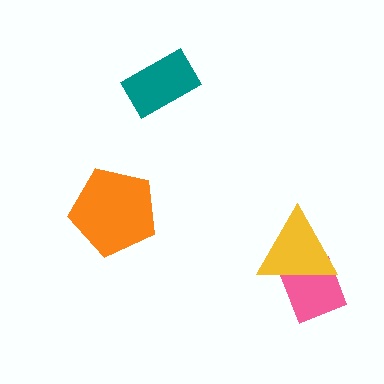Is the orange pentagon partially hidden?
No, no other shape covers it.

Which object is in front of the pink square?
The yellow triangle is in front of the pink square.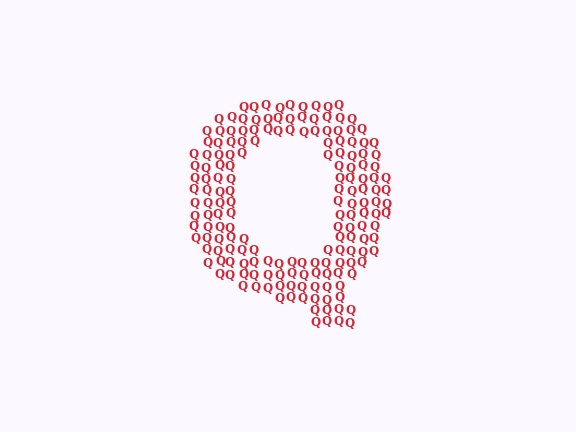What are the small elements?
The small elements are letter Q's.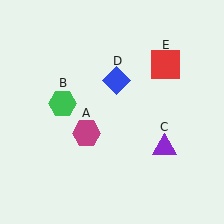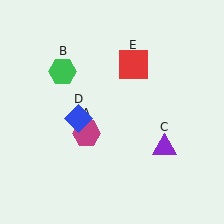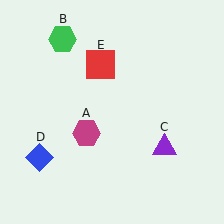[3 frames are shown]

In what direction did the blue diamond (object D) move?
The blue diamond (object D) moved down and to the left.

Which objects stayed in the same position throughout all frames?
Magenta hexagon (object A) and purple triangle (object C) remained stationary.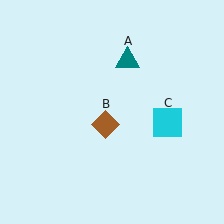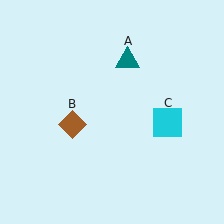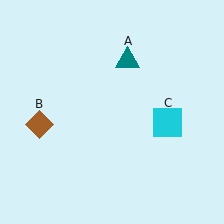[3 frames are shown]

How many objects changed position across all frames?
1 object changed position: brown diamond (object B).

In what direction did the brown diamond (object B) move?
The brown diamond (object B) moved left.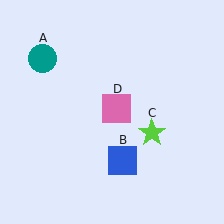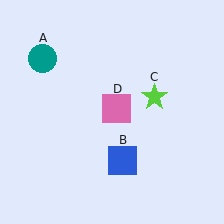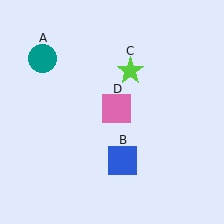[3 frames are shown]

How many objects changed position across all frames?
1 object changed position: lime star (object C).